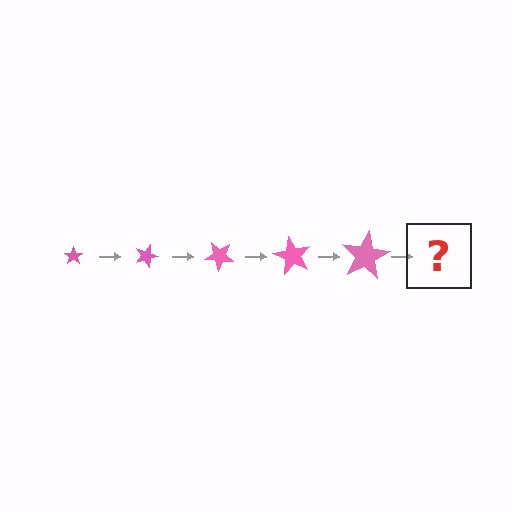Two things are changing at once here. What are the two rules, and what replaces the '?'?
The two rules are that the star grows larger each step and it rotates 20 degrees each step. The '?' should be a star, larger than the previous one and rotated 100 degrees from the start.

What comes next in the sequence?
The next element should be a star, larger than the previous one and rotated 100 degrees from the start.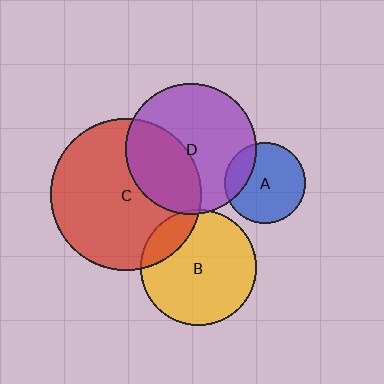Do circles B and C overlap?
Yes.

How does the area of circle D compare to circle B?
Approximately 1.3 times.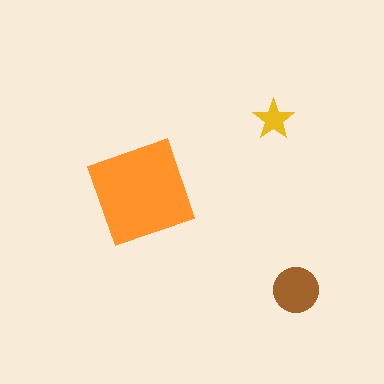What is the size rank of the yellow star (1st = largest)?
3rd.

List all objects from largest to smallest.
The orange square, the brown circle, the yellow star.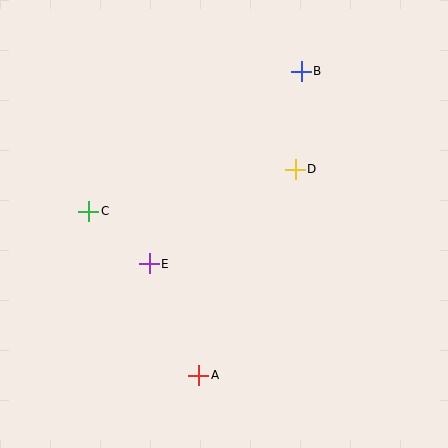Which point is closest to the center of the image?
Point E at (149, 264) is closest to the center.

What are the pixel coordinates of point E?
Point E is at (149, 264).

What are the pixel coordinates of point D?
Point D is at (295, 169).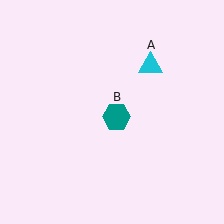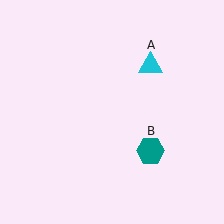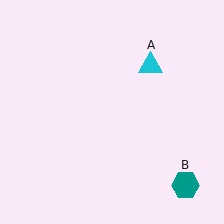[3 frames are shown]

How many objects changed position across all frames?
1 object changed position: teal hexagon (object B).